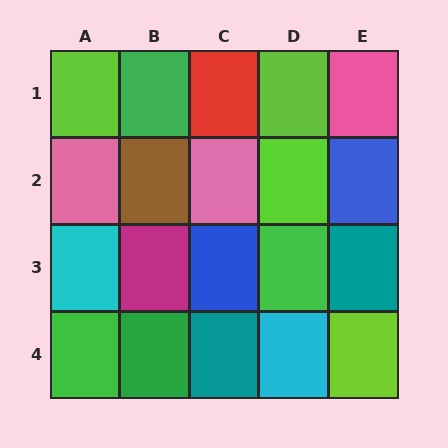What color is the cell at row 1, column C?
Red.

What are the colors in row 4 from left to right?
Green, green, teal, cyan, lime.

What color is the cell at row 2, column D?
Lime.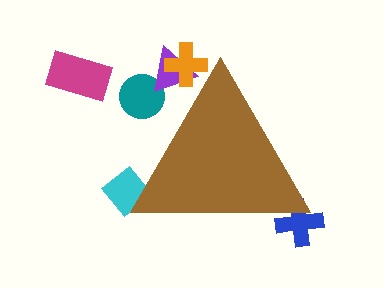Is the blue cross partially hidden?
Yes, the blue cross is partially hidden behind the brown triangle.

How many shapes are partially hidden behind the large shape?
5 shapes are partially hidden.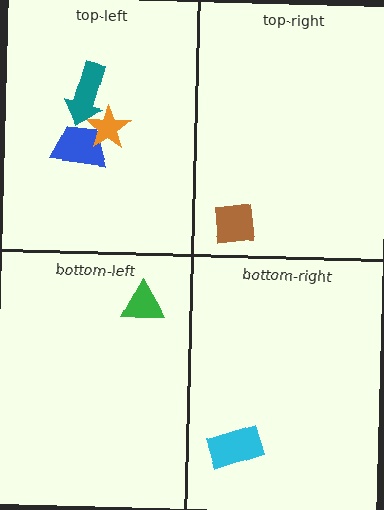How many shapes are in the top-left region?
3.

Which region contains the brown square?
The top-right region.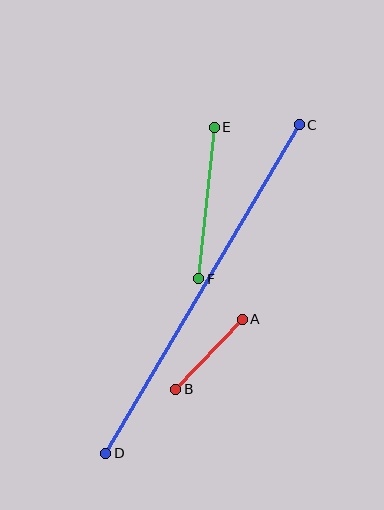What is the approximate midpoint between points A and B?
The midpoint is at approximately (209, 354) pixels.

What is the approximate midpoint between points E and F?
The midpoint is at approximately (206, 203) pixels.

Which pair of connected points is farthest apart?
Points C and D are farthest apart.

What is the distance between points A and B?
The distance is approximately 96 pixels.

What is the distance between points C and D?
The distance is approximately 381 pixels.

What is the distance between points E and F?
The distance is approximately 153 pixels.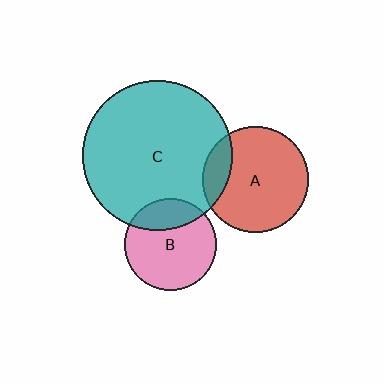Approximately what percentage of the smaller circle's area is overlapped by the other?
Approximately 25%.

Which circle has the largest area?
Circle C (teal).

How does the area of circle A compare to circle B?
Approximately 1.3 times.